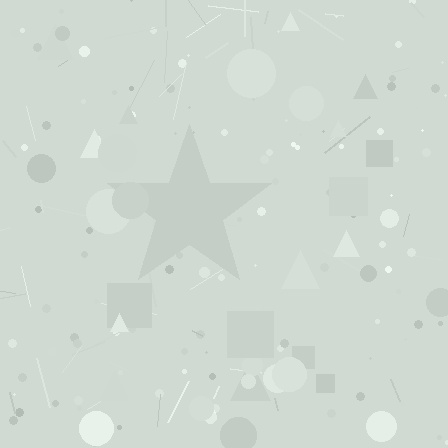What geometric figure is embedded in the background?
A star is embedded in the background.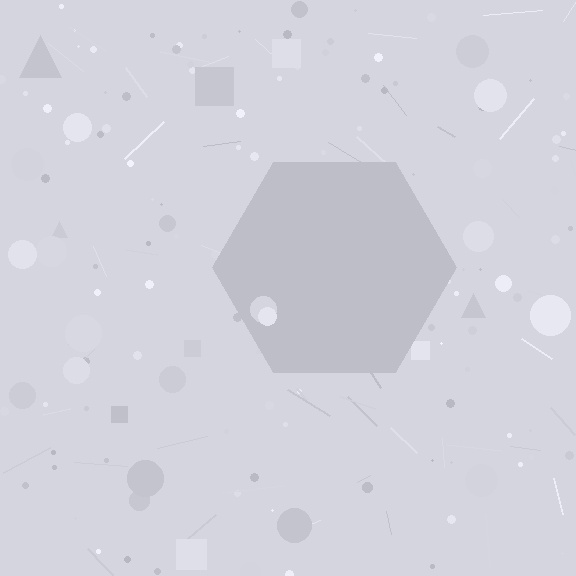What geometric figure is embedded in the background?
A hexagon is embedded in the background.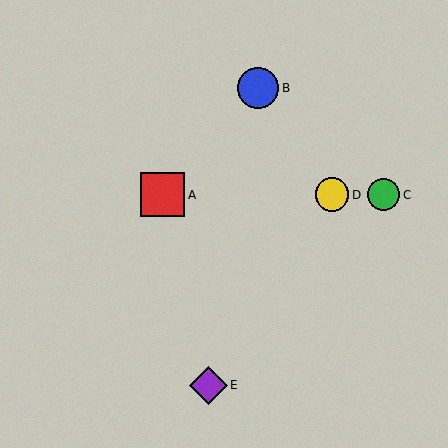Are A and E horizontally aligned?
No, A is at y≈195 and E is at y≈385.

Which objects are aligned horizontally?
Objects A, C, D are aligned horizontally.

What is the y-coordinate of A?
Object A is at y≈195.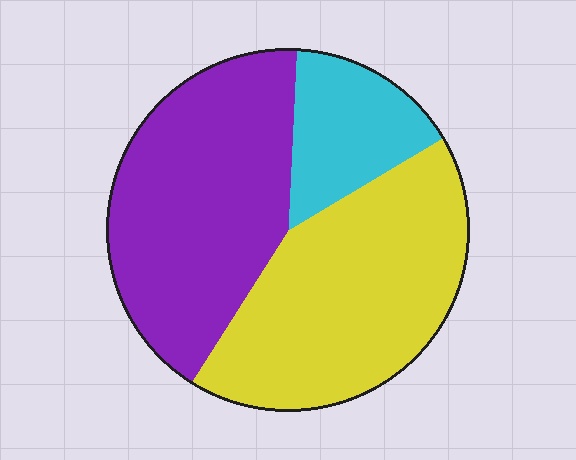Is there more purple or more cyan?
Purple.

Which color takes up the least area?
Cyan, at roughly 15%.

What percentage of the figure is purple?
Purple takes up about two fifths (2/5) of the figure.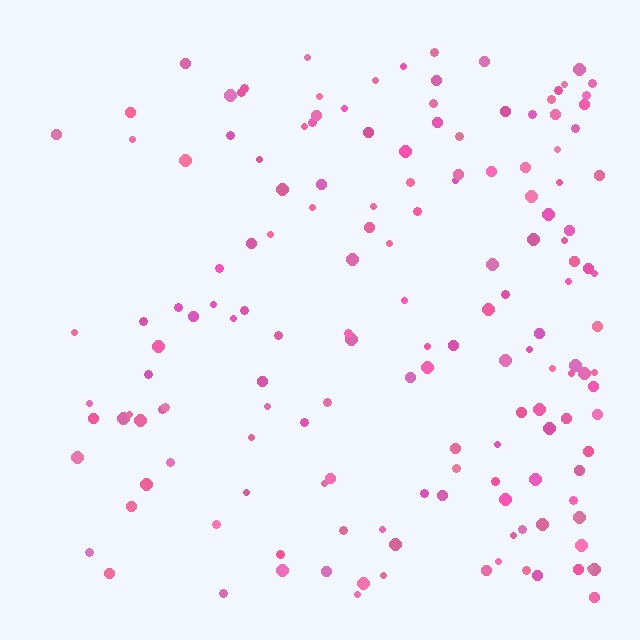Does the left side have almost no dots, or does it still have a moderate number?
Still a moderate number, just noticeably fewer than the right.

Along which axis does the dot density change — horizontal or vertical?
Horizontal.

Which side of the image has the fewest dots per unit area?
The left.